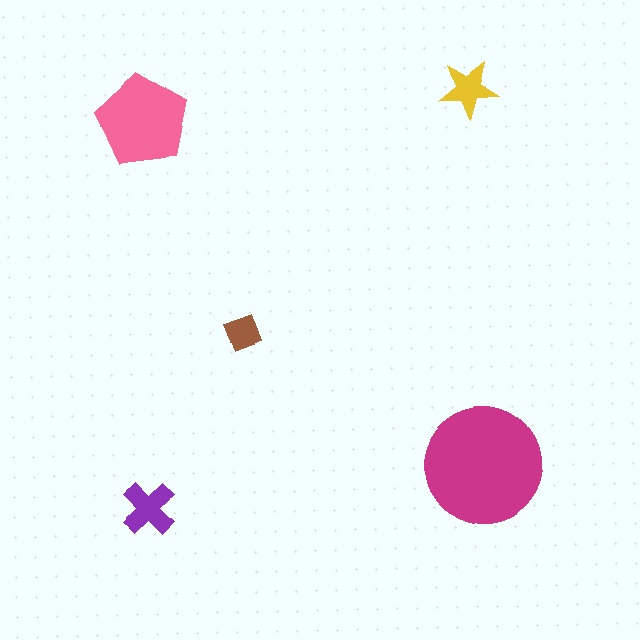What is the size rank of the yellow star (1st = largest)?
4th.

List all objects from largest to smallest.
The magenta circle, the pink pentagon, the purple cross, the yellow star, the brown square.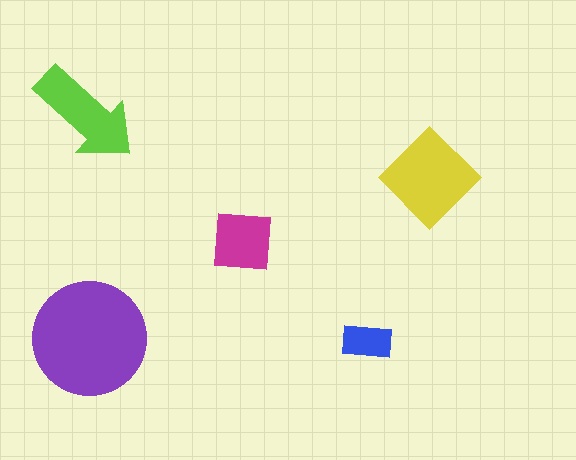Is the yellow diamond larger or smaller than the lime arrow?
Larger.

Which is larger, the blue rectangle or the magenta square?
The magenta square.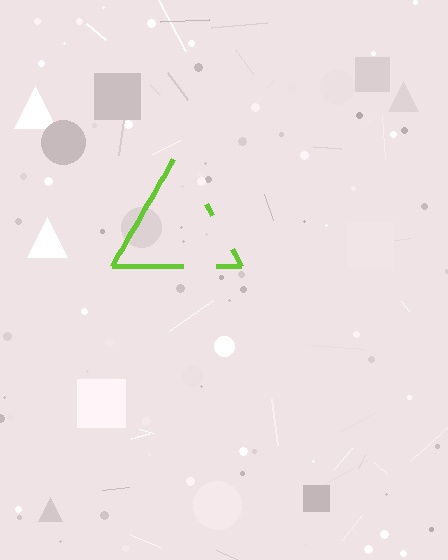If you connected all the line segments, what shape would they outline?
They would outline a triangle.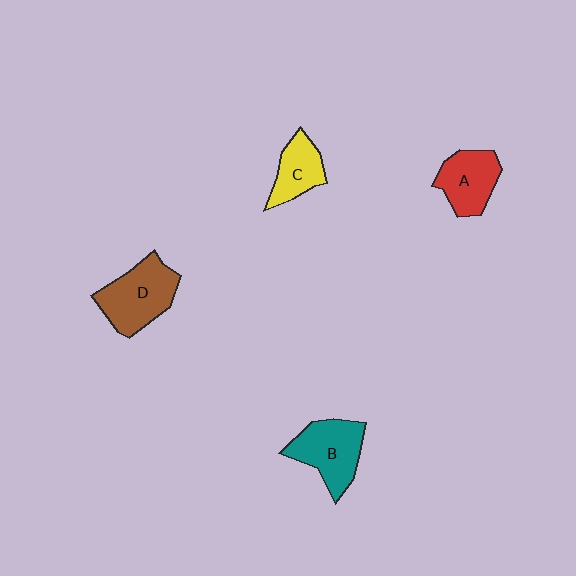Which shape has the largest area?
Shape D (brown).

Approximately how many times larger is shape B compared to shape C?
Approximately 1.4 times.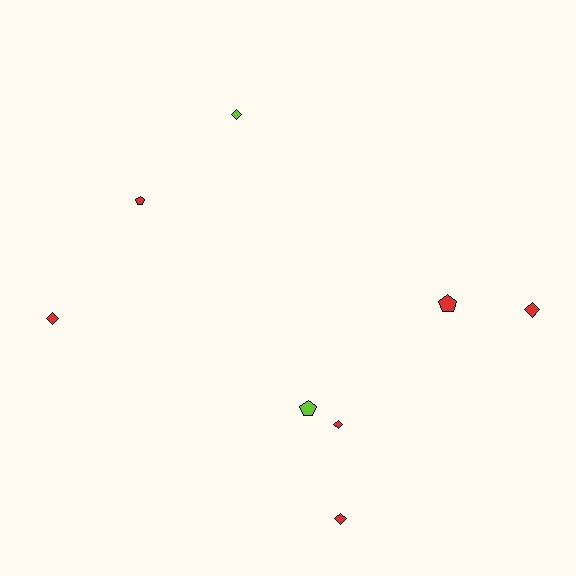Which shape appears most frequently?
Diamond, with 5 objects.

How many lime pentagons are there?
There is 1 lime pentagon.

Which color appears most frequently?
Red, with 6 objects.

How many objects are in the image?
There are 8 objects.